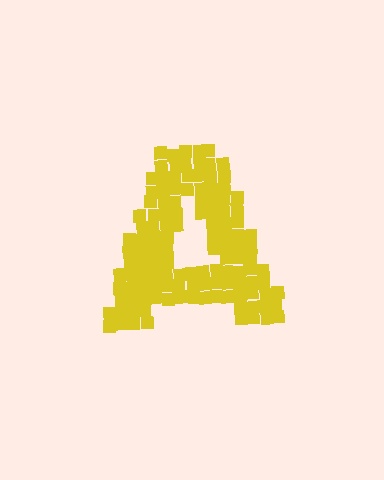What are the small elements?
The small elements are squares.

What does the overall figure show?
The overall figure shows the letter A.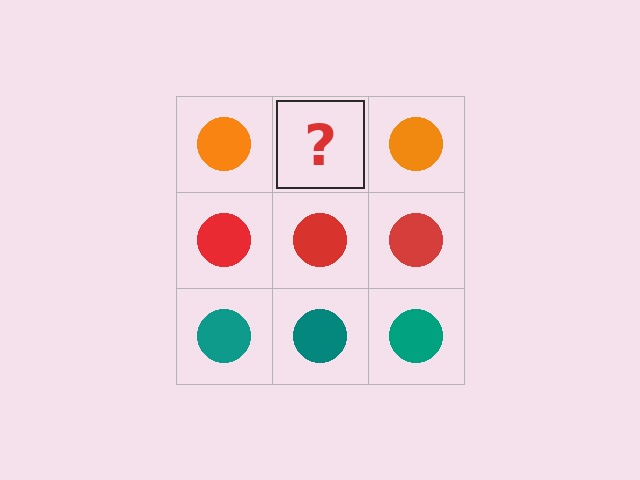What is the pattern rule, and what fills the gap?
The rule is that each row has a consistent color. The gap should be filled with an orange circle.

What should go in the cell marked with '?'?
The missing cell should contain an orange circle.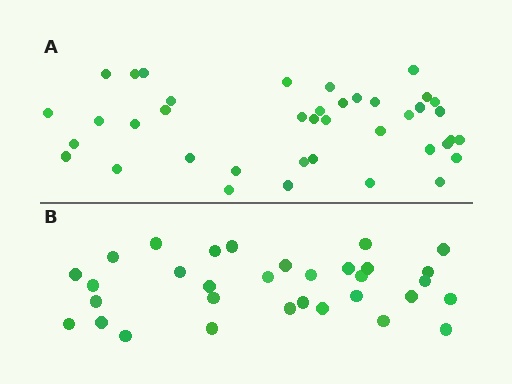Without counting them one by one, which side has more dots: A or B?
Region A (the top region) has more dots.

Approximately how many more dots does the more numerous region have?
Region A has roughly 8 or so more dots than region B.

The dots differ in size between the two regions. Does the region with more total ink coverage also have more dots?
No. Region B has more total ink coverage because its dots are larger, but region A actually contains more individual dots. Total area can be misleading — the number of items is what matters here.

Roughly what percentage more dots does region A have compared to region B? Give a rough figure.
About 25% more.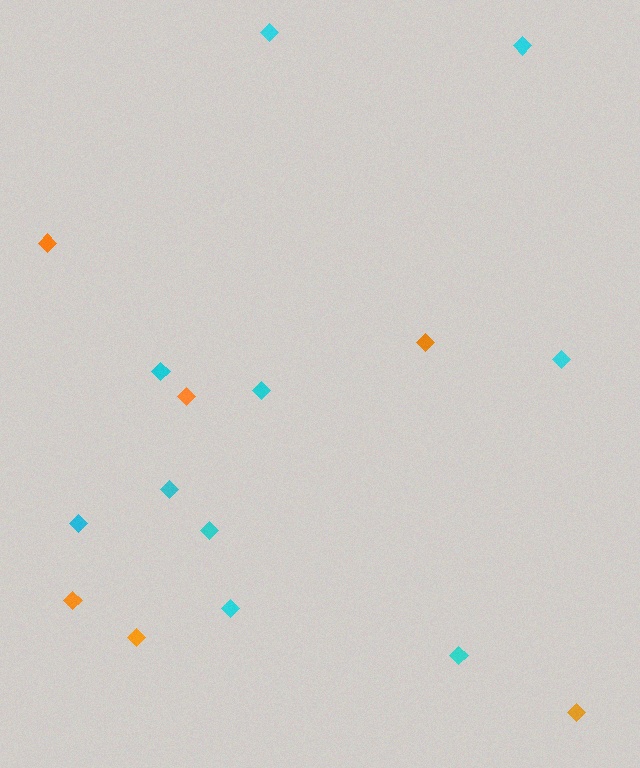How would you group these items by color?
There are 2 groups: one group of cyan diamonds (10) and one group of orange diamonds (6).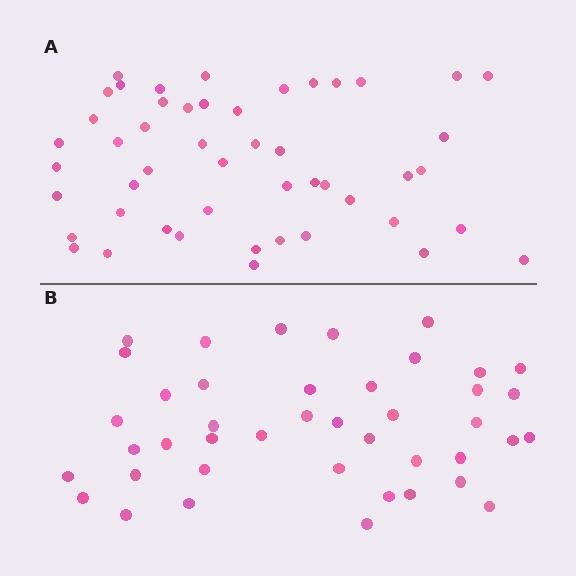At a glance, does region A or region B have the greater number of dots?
Region A (the top region) has more dots.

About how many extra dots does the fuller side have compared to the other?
Region A has roughly 8 or so more dots than region B.